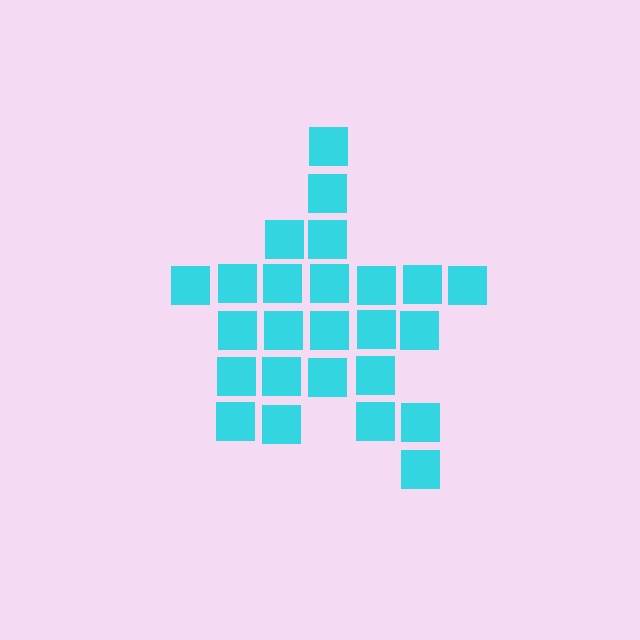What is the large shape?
The large shape is a star.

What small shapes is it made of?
It is made of small squares.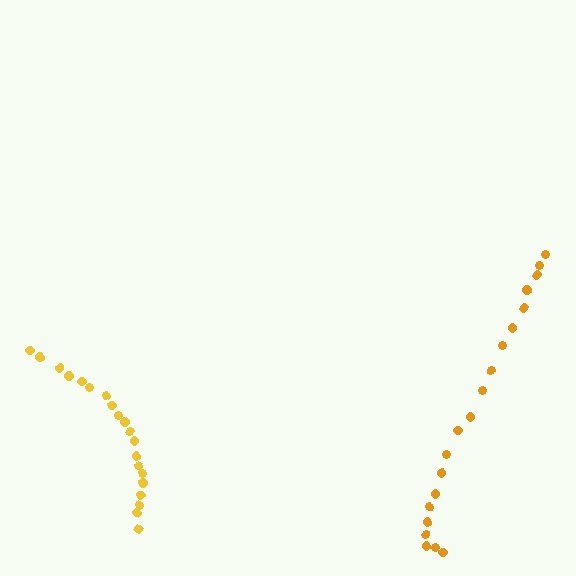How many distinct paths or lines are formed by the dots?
There are 2 distinct paths.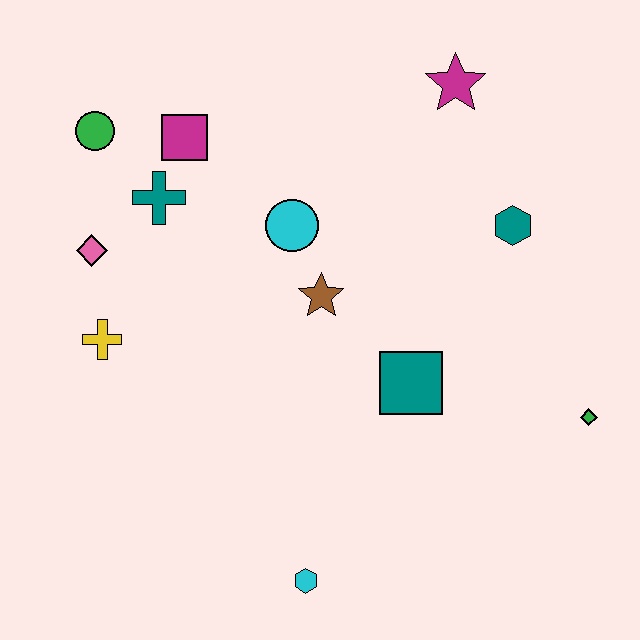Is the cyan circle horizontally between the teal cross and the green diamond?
Yes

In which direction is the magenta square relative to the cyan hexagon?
The magenta square is above the cyan hexagon.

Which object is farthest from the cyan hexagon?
The magenta star is farthest from the cyan hexagon.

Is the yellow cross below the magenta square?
Yes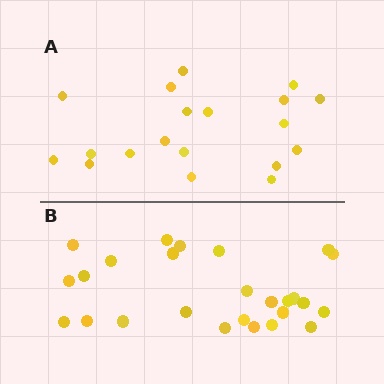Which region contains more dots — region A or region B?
Region B (the bottom region) has more dots.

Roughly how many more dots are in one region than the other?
Region B has roughly 8 or so more dots than region A.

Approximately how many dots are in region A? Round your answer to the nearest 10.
About 20 dots. (The exact count is 19, which rounds to 20.)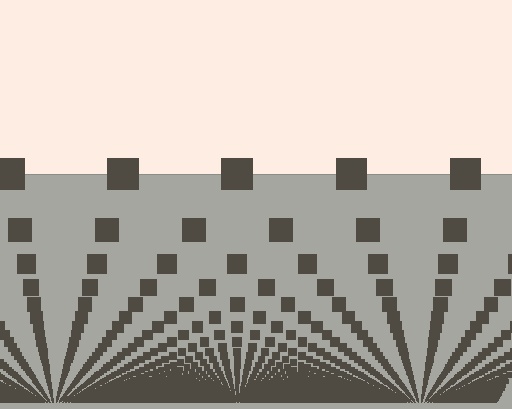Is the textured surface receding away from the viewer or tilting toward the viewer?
The surface appears to tilt toward the viewer. Texture elements get larger and sparser toward the top.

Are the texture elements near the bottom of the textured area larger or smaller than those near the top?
Smaller. The gradient is inverted — elements near the bottom are smaller and denser.